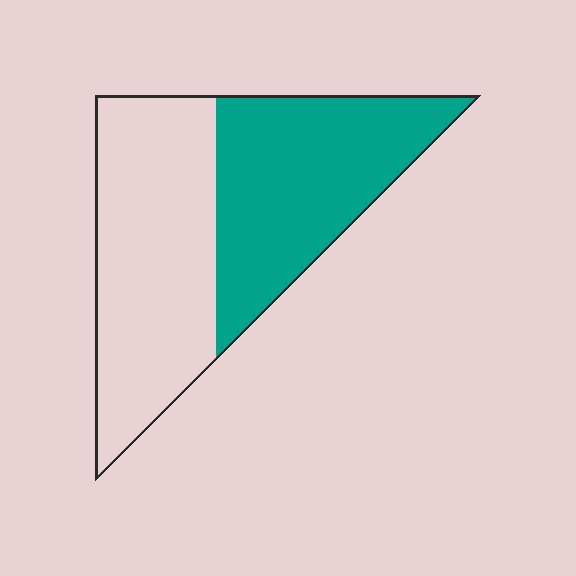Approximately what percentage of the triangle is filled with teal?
Approximately 45%.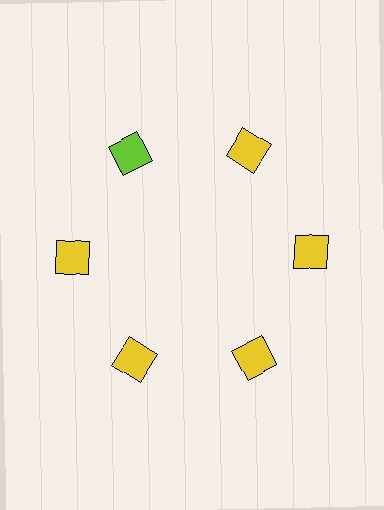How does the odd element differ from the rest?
It has a different color: lime instead of yellow.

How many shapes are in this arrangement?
There are 6 shapes arranged in a ring pattern.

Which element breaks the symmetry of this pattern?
The lime square at roughly the 11 o'clock position breaks the symmetry. All other shapes are yellow squares.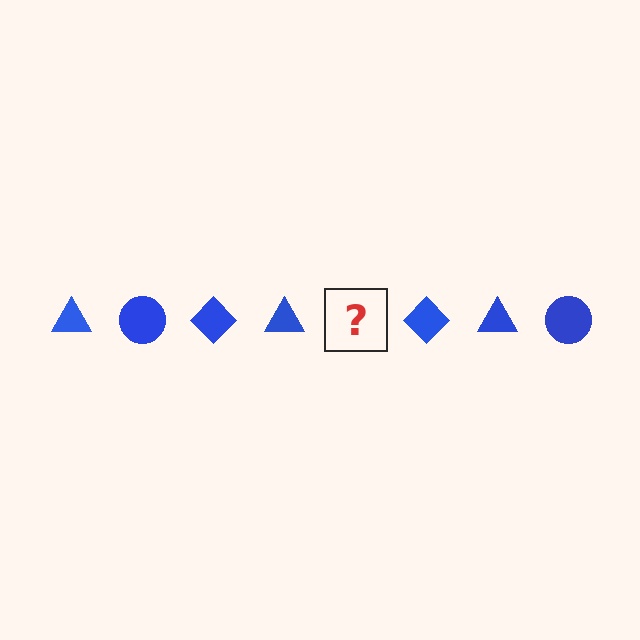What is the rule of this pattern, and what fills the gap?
The rule is that the pattern cycles through triangle, circle, diamond shapes in blue. The gap should be filled with a blue circle.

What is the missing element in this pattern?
The missing element is a blue circle.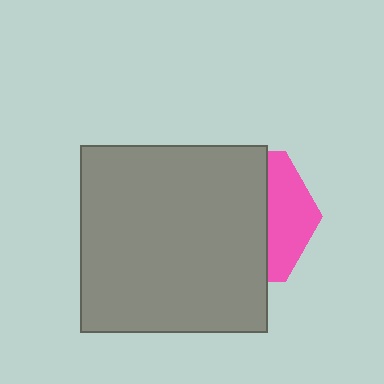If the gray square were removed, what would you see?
You would see the complete pink hexagon.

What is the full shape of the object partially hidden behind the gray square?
The partially hidden object is a pink hexagon.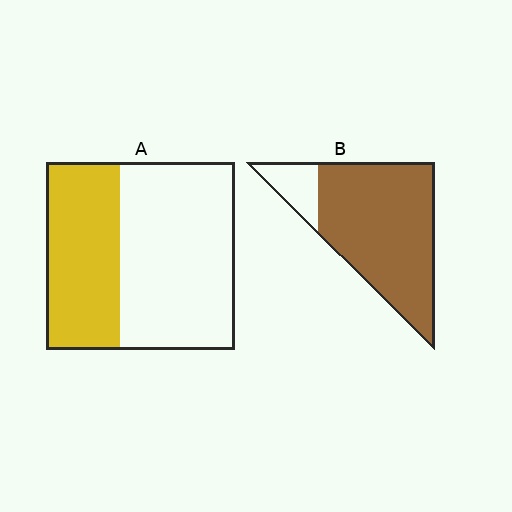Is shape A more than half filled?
No.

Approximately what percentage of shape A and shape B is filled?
A is approximately 40% and B is approximately 85%.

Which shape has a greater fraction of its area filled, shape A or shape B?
Shape B.